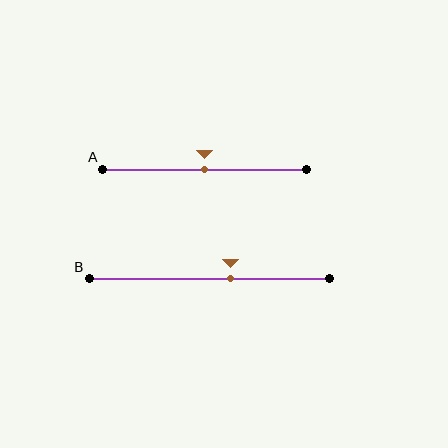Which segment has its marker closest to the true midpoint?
Segment A has its marker closest to the true midpoint.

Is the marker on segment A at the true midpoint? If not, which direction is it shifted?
Yes, the marker on segment A is at the true midpoint.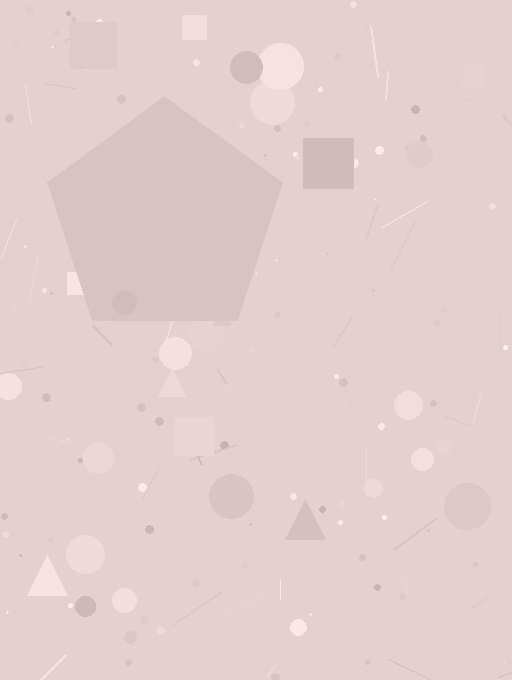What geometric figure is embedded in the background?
A pentagon is embedded in the background.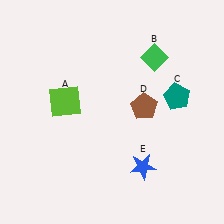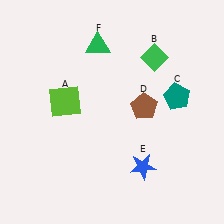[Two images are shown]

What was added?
A green triangle (F) was added in Image 2.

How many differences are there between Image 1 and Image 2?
There is 1 difference between the two images.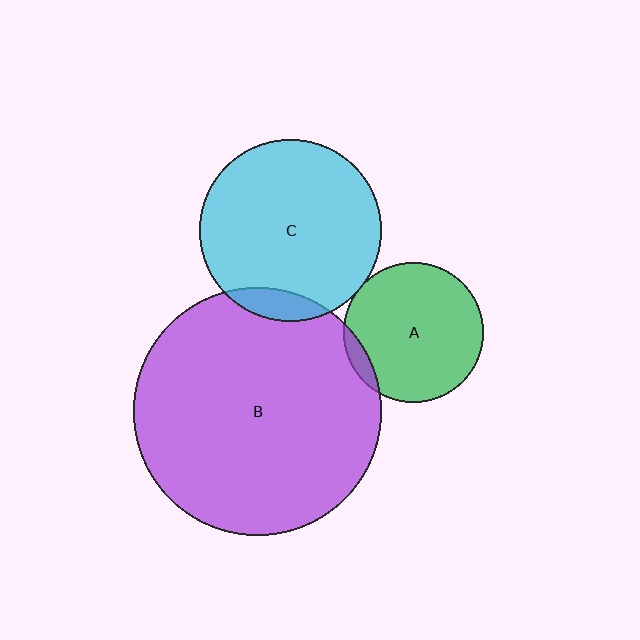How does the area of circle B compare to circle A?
Approximately 3.2 times.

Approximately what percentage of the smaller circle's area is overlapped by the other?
Approximately 10%.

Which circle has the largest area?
Circle B (purple).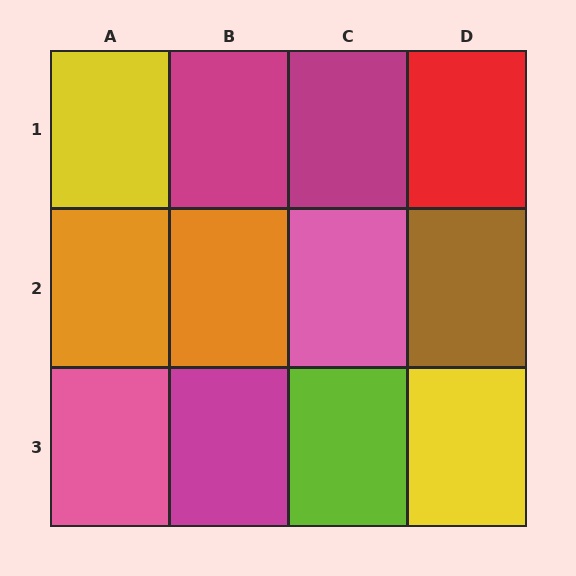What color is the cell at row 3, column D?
Yellow.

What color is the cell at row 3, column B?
Magenta.